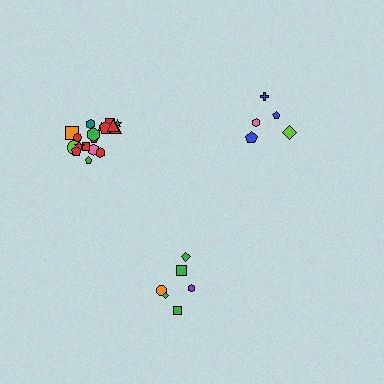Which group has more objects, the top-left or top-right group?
The top-left group.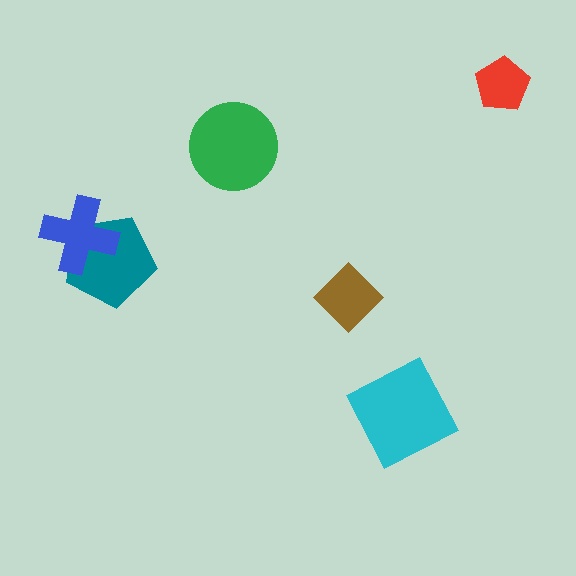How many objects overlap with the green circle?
0 objects overlap with the green circle.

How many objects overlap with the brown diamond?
0 objects overlap with the brown diamond.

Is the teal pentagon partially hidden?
Yes, it is partially covered by another shape.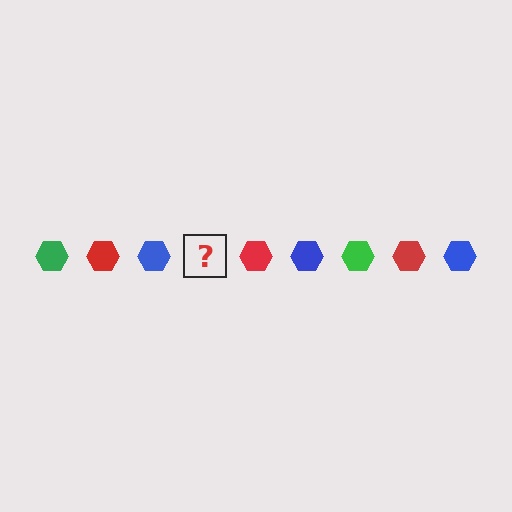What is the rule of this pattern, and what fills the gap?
The rule is that the pattern cycles through green, red, blue hexagons. The gap should be filled with a green hexagon.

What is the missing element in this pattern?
The missing element is a green hexagon.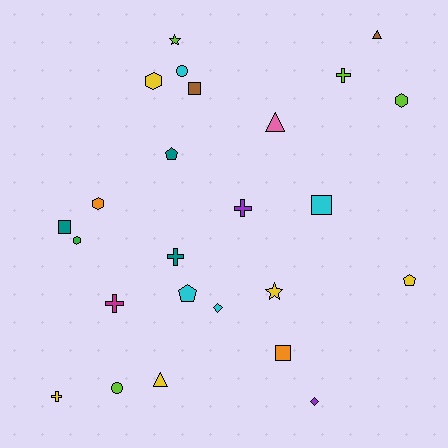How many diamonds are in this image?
There are 2 diamonds.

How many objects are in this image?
There are 25 objects.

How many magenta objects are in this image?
There is 1 magenta object.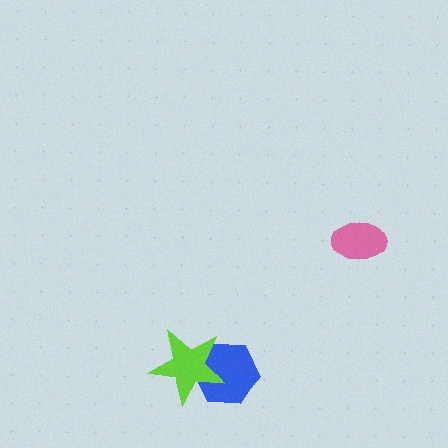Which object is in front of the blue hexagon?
The lime star is in front of the blue hexagon.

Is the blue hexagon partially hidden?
Yes, it is partially covered by another shape.